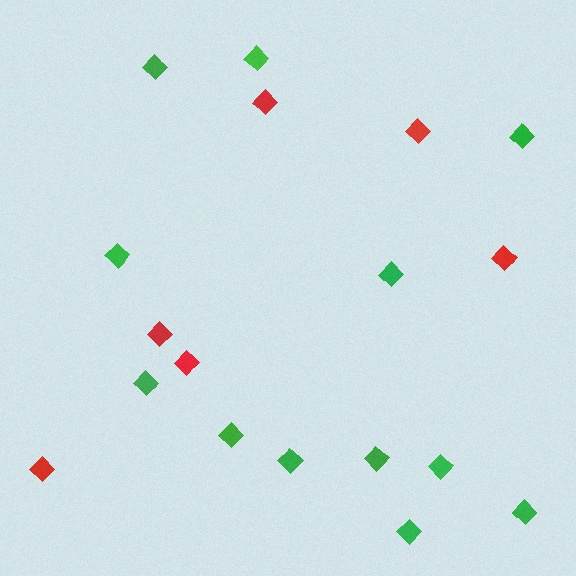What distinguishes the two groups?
There are 2 groups: one group of green diamonds (12) and one group of red diamonds (6).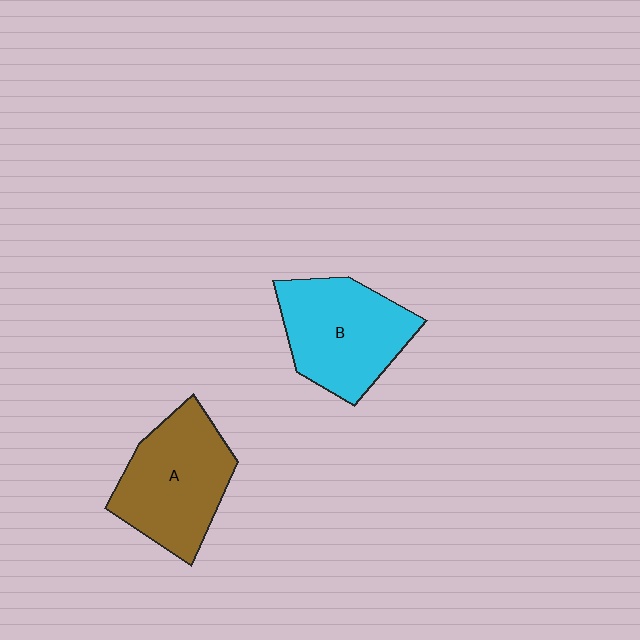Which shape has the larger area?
Shape A (brown).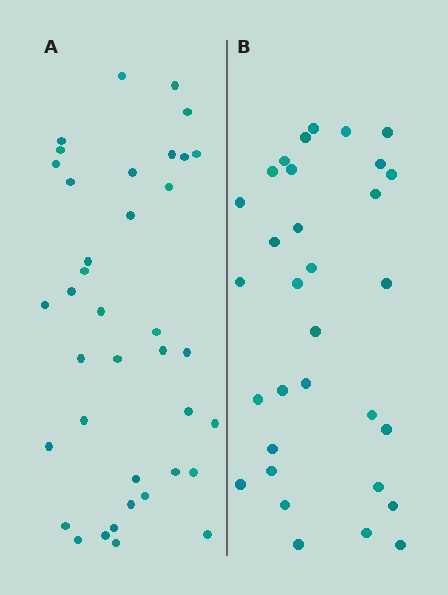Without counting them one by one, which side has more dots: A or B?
Region A (the left region) has more dots.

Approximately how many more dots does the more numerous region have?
Region A has about 6 more dots than region B.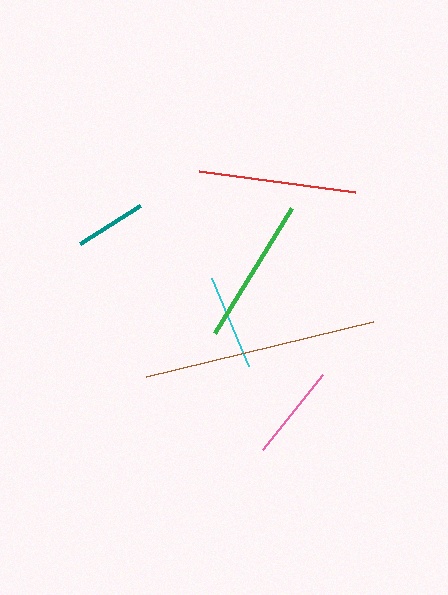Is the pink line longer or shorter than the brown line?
The brown line is longer than the pink line.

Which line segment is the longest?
The brown line is the longest at approximately 233 pixels.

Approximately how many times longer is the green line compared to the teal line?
The green line is approximately 2.1 times the length of the teal line.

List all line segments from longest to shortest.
From longest to shortest: brown, red, green, cyan, pink, teal.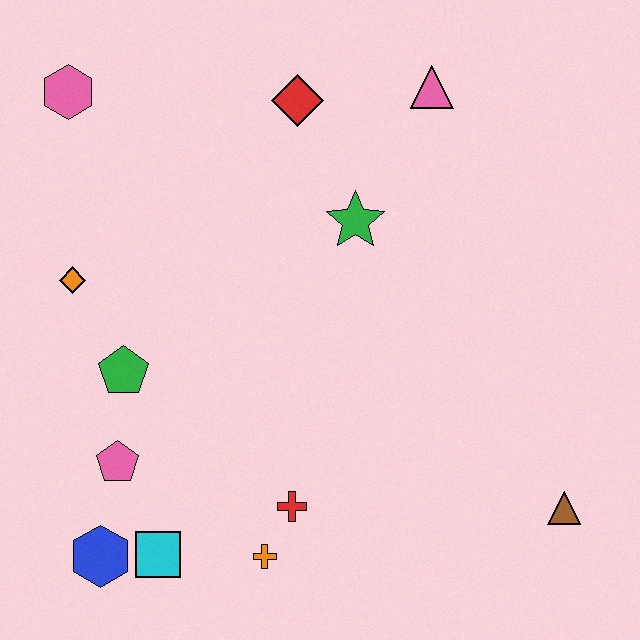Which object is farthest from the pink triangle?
The blue hexagon is farthest from the pink triangle.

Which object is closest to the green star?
The red diamond is closest to the green star.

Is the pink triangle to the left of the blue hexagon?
No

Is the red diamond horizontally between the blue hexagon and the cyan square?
No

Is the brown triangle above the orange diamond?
No